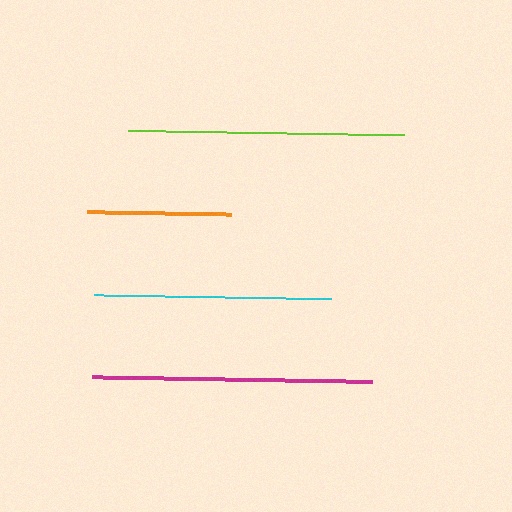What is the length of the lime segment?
The lime segment is approximately 276 pixels long.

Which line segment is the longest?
The magenta line is the longest at approximately 280 pixels.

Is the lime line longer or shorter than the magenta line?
The magenta line is longer than the lime line.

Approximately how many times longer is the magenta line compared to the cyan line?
The magenta line is approximately 1.2 times the length of the cyan line.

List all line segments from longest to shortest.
From longest to shortest: magenta, lime, cyan, orange.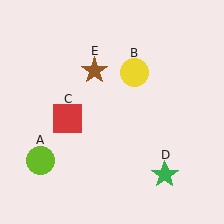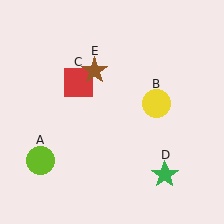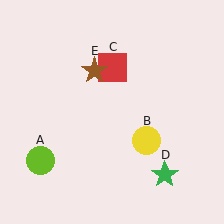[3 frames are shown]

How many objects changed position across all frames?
2 objects changed position: yellow circle (object B), red square (object C).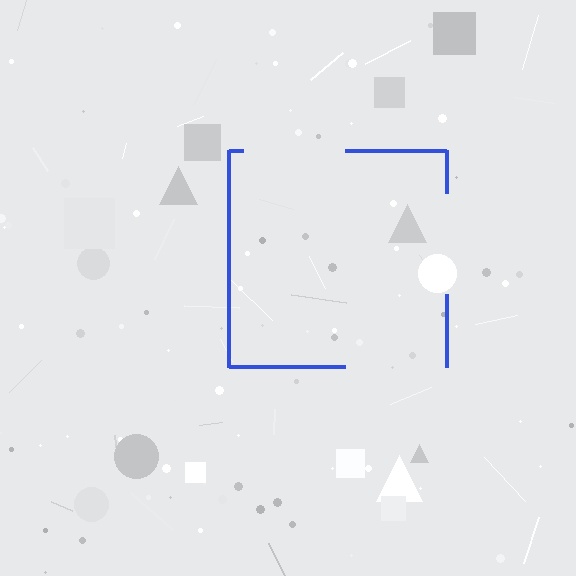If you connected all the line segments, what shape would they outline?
They would outline a square.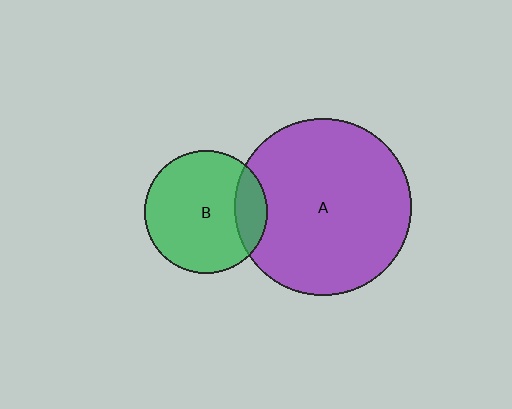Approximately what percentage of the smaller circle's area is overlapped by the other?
Approximately 15%.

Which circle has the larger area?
Circle A (purple).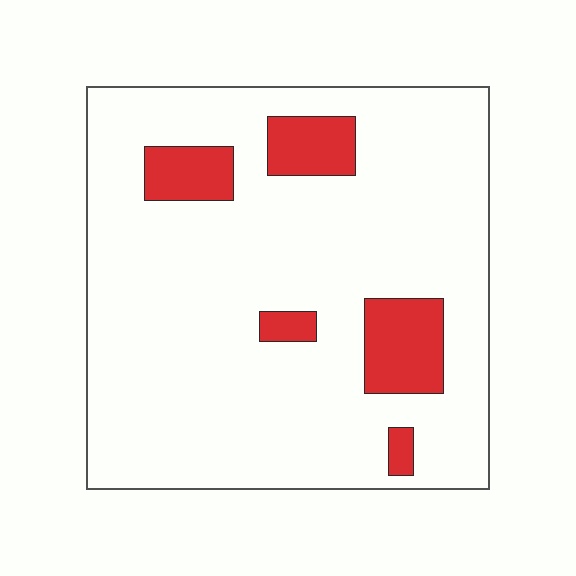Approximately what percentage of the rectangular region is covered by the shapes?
Approximately 15%.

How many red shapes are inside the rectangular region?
5.